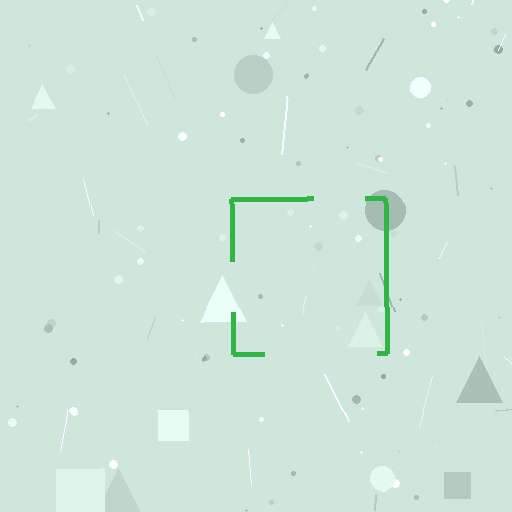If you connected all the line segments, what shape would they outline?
They would outline a square.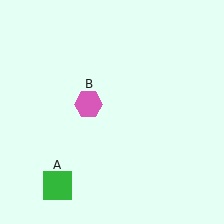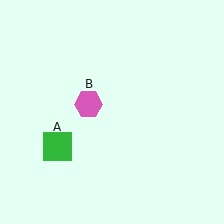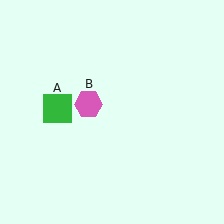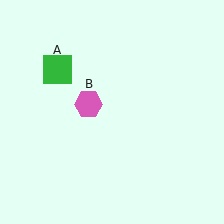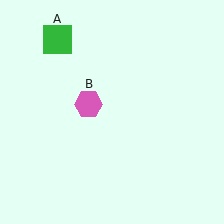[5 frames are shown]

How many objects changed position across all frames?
1 object changed position: green square (object A).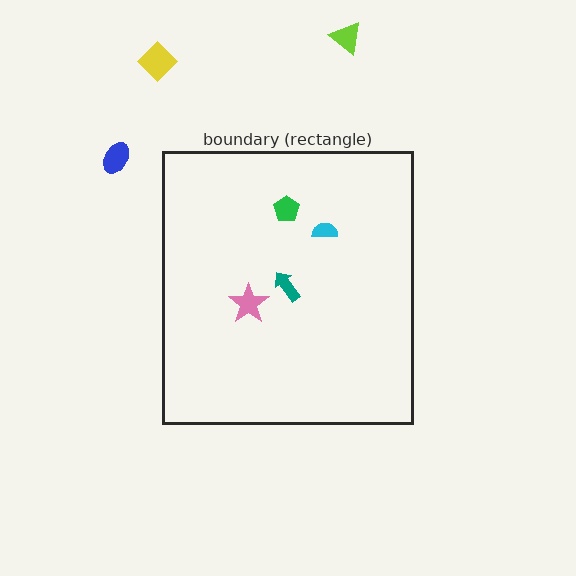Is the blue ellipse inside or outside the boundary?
Outside.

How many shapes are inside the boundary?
4 inside, 3 outside.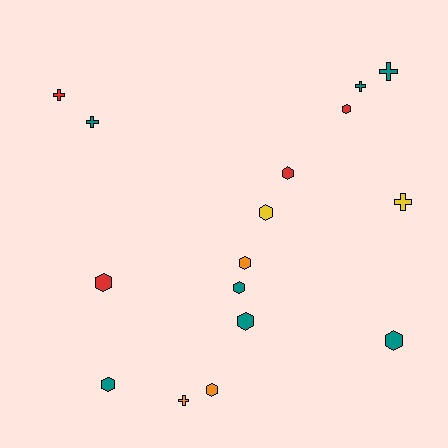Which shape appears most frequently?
Hexagon, with 10 objects.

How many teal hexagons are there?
There are 4 teal hexagons.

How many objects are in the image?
There are 16 objects.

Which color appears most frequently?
Teal, with 7 objects.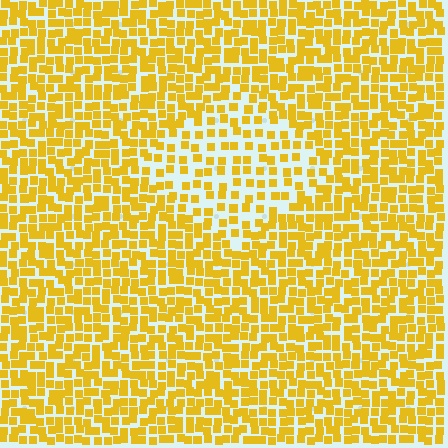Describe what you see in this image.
The image contains small yellow elements arranged at two different densities. A diamond-shaped region is visible where the elements are less densely packed than the surrounding area.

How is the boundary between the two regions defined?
The boundary is defined by a change in element density (approximately 1.9x ratio). All elements are the same color, size, and shape.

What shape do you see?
I see a diamond.